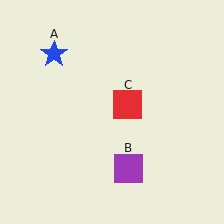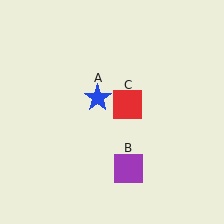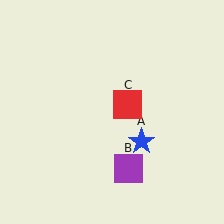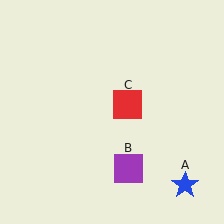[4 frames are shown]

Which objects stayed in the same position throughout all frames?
Purple square (object B) and red square (object C) remained stationary.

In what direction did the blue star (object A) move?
The blue star (object A) moved down and to the right.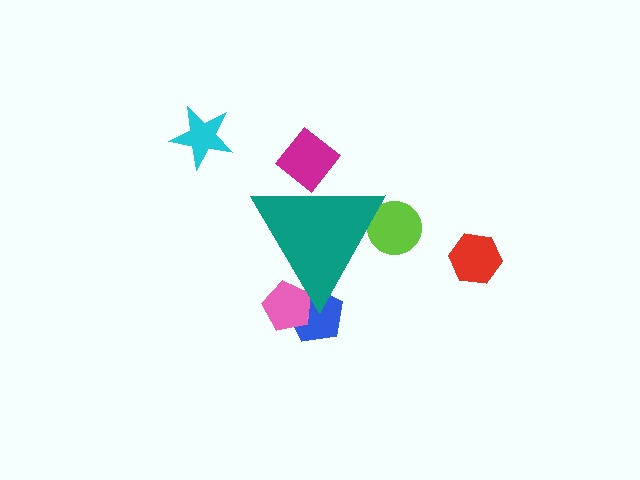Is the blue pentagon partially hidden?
Yes, the blue pentagon is partially hidden behind the teal triangle.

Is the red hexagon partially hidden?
No, the red hexagon is fully visible.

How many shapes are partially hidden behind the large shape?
4 shapes are partially hidden.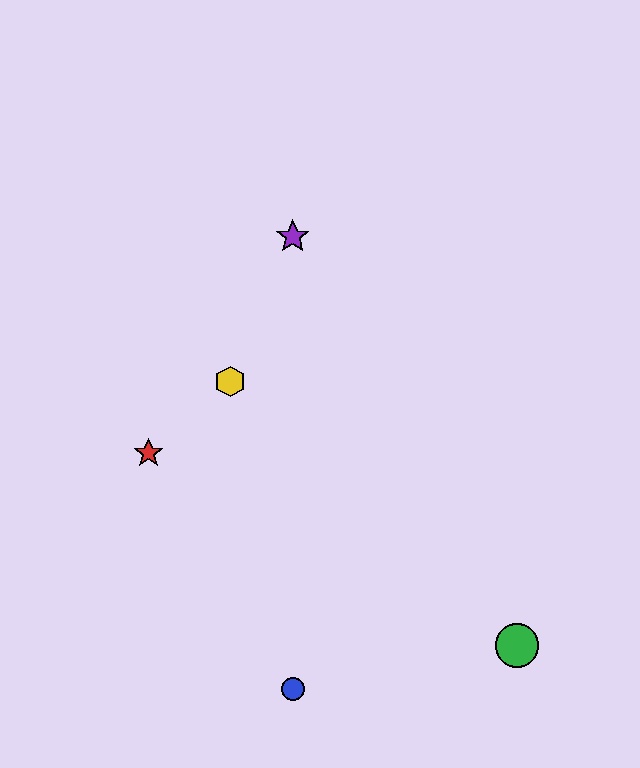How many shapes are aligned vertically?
2 shapes (the blue circle, the purple star) are aligned vertically.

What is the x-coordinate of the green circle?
The green circle is at x≈517.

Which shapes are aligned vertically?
The blue circle, the purple star are aligned vertically.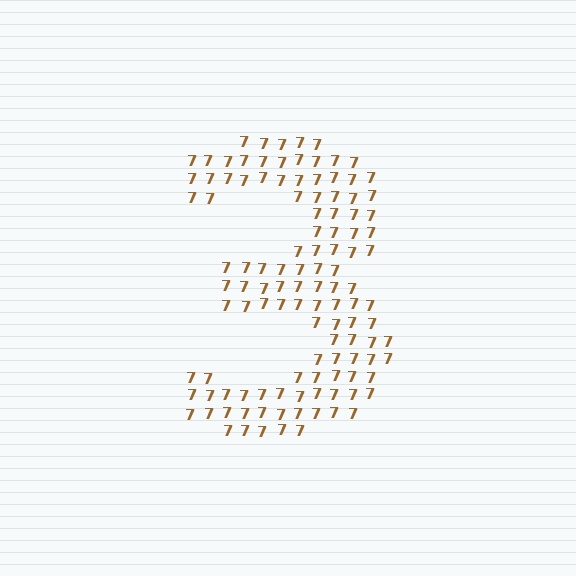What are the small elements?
The small elements are digit 7's.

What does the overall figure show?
The overall figure shows the digit 3.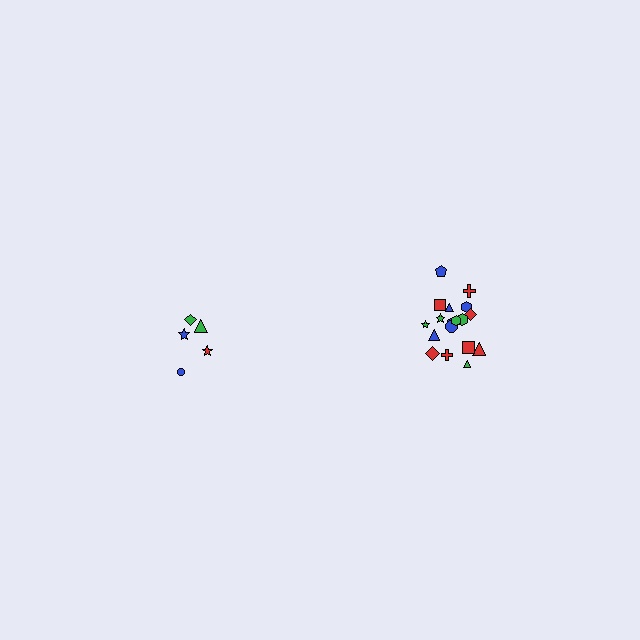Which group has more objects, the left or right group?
The right group.